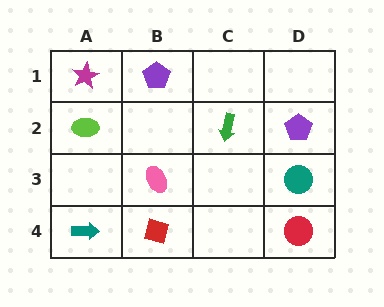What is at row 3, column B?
A pink ellipse.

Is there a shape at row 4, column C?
No, that cell is empty.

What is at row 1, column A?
A magenta star.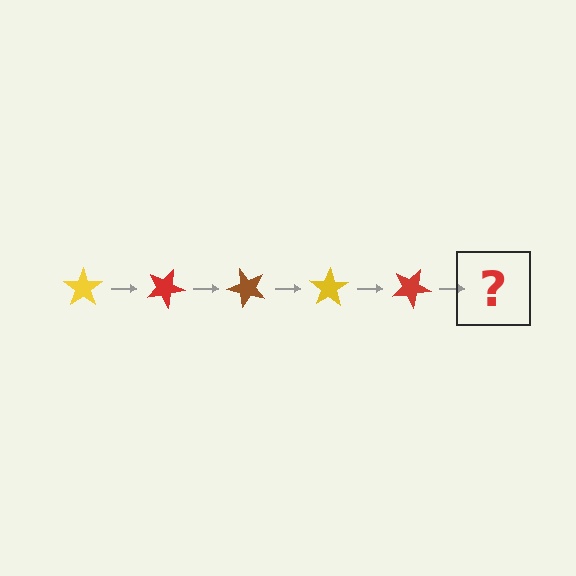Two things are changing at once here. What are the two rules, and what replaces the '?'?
The two rules are that it rotates 25 degrees each step and the color cycles through yellow, red, and brown. The '?' should be a brown star, rotated 125 degrees from the start.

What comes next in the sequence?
The next element should be a brown star, rotated 125 degrees from the start.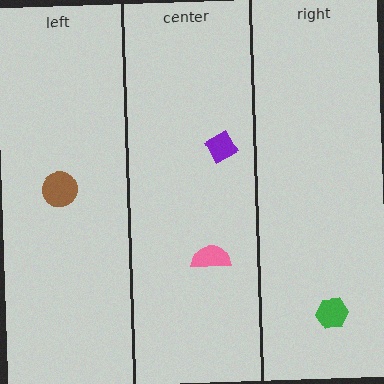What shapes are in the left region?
The brown circle.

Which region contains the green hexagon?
The right region.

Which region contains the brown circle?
The left region.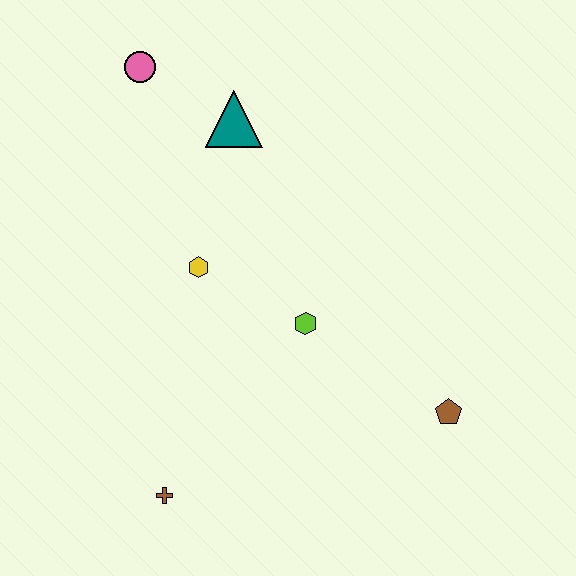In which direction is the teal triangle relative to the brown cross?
The teal triangle is above the brown cross.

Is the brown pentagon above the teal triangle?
No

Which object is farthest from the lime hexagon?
The pink circle is farthest from the lime hexagon.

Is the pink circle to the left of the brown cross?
Yes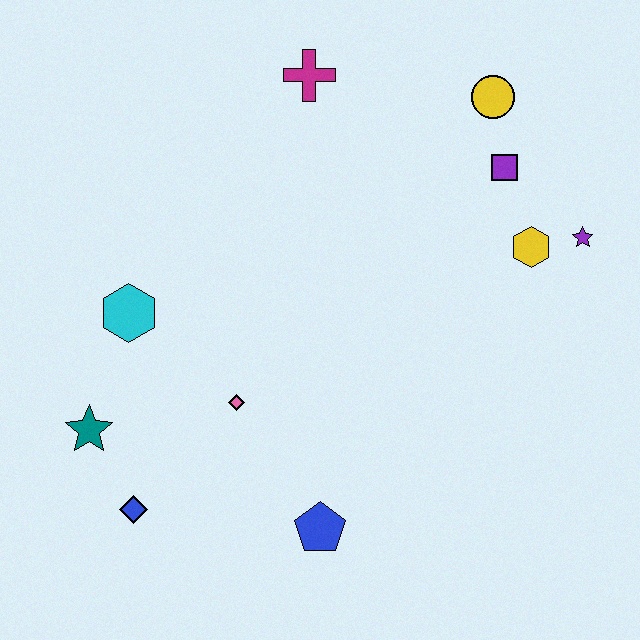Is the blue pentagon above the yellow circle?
No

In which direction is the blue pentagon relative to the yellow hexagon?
The blue pentagon is below the yellow hexagon.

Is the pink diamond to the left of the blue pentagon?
Yes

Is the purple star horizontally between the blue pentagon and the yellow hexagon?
No